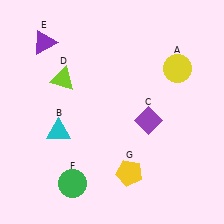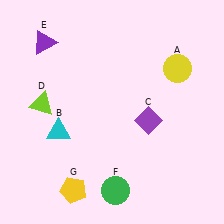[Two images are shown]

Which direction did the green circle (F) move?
The green circle (F) moved right.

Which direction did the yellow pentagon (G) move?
The yellow pentagon (G) moved left.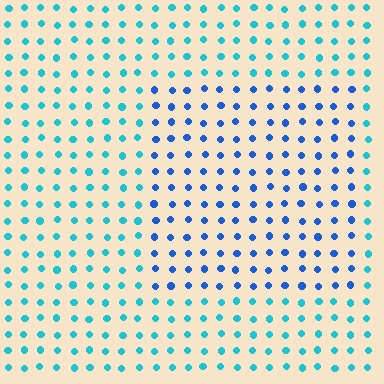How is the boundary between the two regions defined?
The boundary is defined purely by a slight shift in hue (about 35 degrees). Spacing, size, and orientation are identical on both sides.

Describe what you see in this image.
The image is filled with small cyan elements in a uniform arrangement. A rectangle-shaped region is visible where the elements are tinted to a slightly different hue, forming a subtle color boundary.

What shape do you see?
I see a rectangle.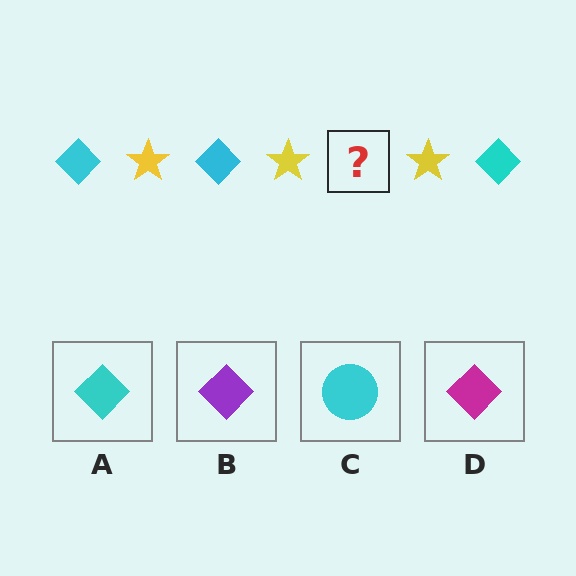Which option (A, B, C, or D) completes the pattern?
A.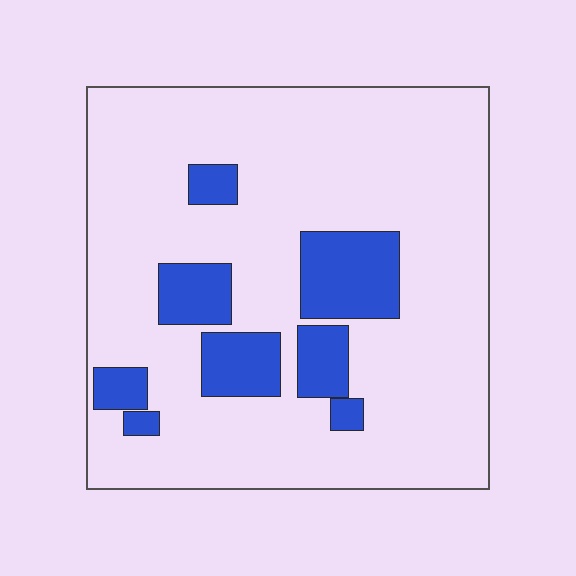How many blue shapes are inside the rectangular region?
8.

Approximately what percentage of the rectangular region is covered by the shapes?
Approximately 20%.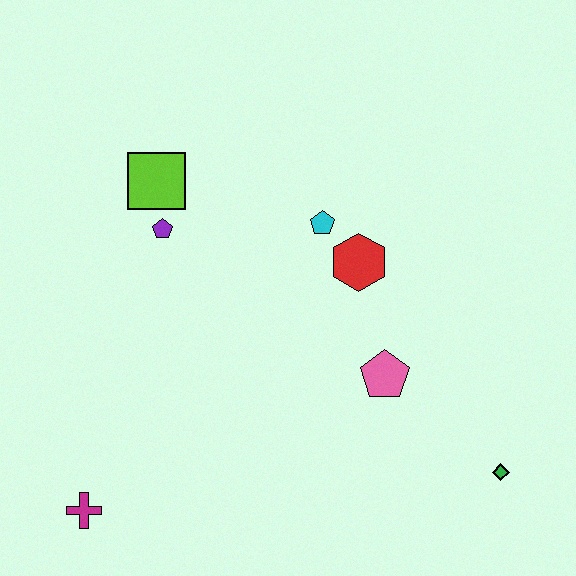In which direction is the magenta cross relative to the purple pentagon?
The magenta cross is below the purple pentagon.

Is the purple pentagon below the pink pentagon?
No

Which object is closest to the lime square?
The purple pentagon is closest to the lime square.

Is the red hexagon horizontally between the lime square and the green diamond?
Yes